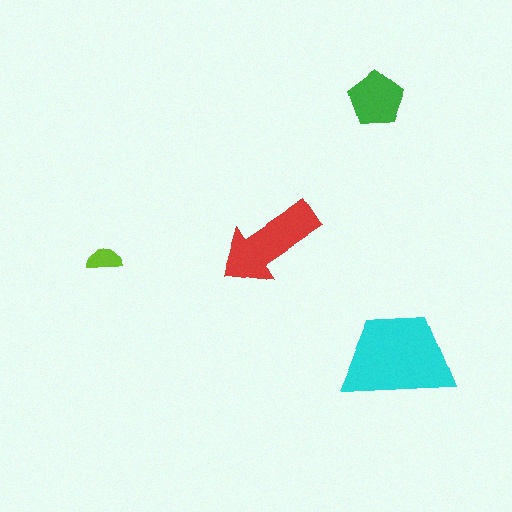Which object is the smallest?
The lime semicircle.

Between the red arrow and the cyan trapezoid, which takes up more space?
The cyan trapezoid.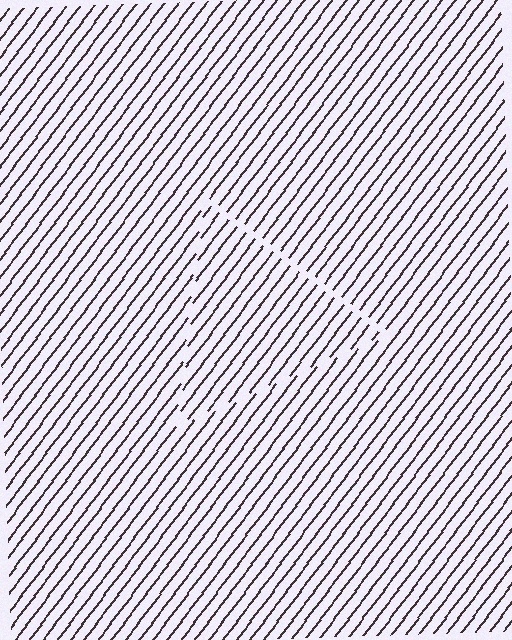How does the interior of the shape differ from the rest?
The interior of the shape contains the same grating, shifted by half a period — the contour is defined by the phase discontinuity where line-ends from the inner and outer gratings abut.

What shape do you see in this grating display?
An illusory triangle. The interior of the shape contains the same grating, shifted by half a period — the contour is defined by the phase discontinuity where line-ends from the inner and outer gratings abut.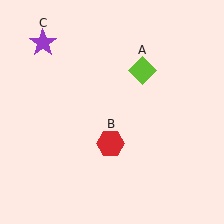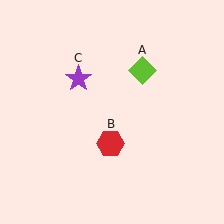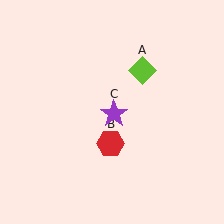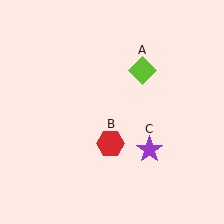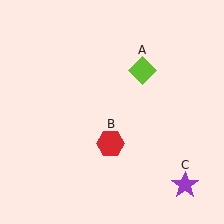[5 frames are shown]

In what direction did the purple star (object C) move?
The purple star (object C) moved down and to the right.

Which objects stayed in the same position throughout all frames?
Lime diamond (object A) and red hexagon (object B) remained stationary.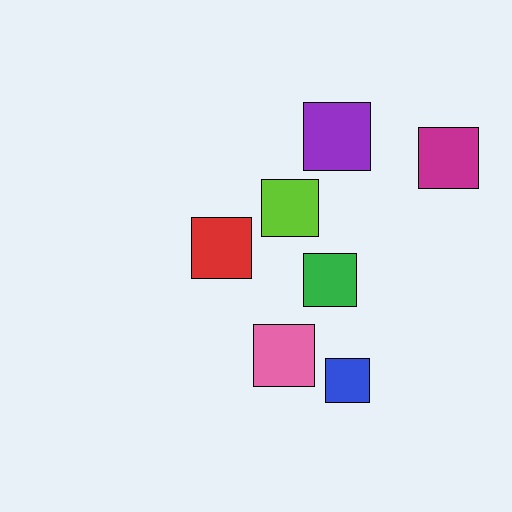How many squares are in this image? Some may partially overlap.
There are 7 squares.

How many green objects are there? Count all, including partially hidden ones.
There is 1 green object.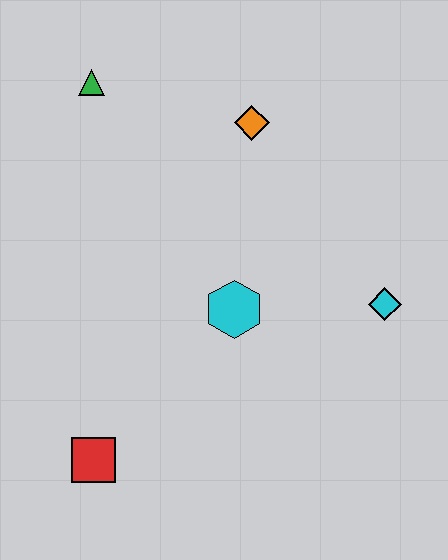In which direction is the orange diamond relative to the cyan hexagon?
The orange diamond is above the cyan hexagon.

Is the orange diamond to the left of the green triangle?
No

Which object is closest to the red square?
The cyan hexagon is closest to the red square.